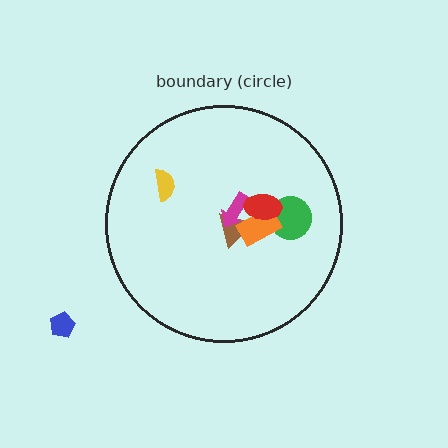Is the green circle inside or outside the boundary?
Inside.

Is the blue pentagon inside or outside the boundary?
Outside.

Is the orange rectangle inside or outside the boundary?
Inside.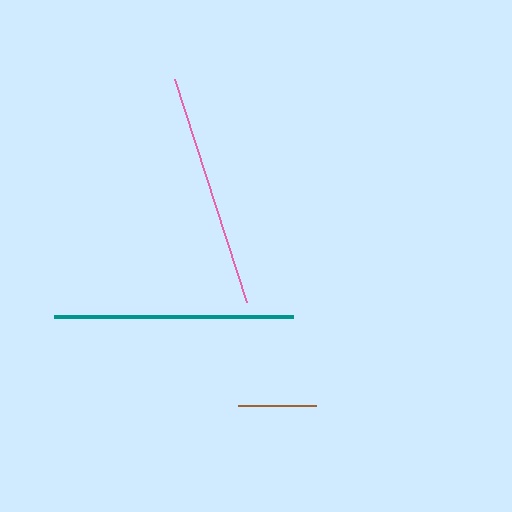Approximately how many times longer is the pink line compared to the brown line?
The pink line is approximately 3.0 times the length of the brown line.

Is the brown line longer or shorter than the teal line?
The teal line is longer than the brown line.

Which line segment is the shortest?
The brown line is the shortest at approximately 78 pixels.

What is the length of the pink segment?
The pink segment is approximately 234 pixels long.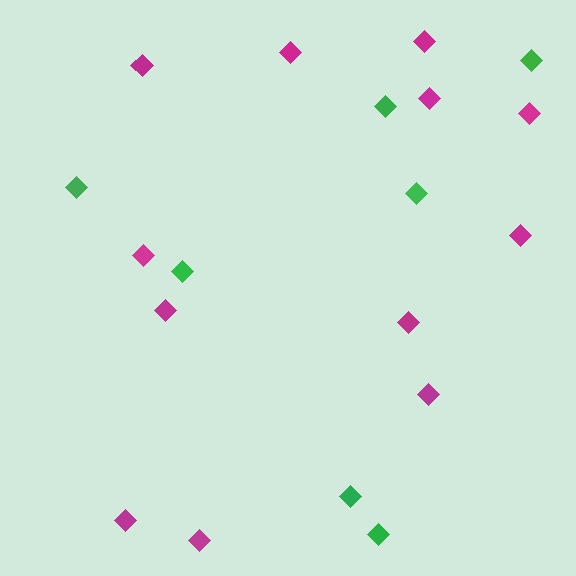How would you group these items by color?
There are 2 groups: one group of green diamonds (7) and one group of magenta diamonds (12).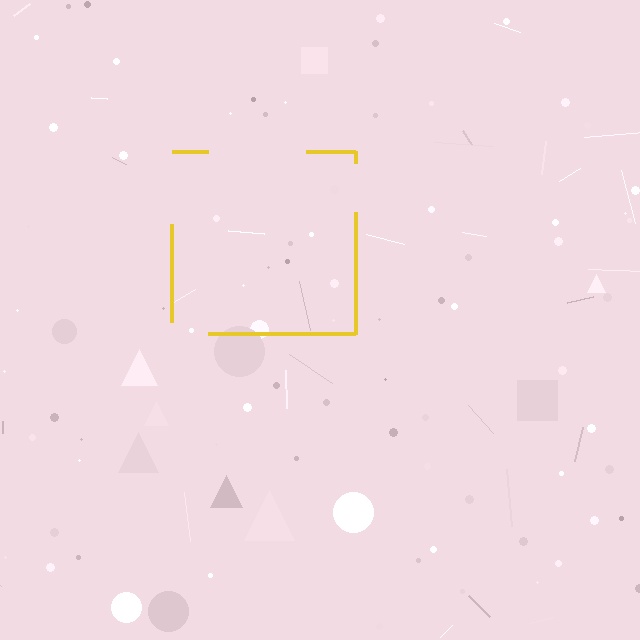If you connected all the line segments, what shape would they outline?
They would outline a square.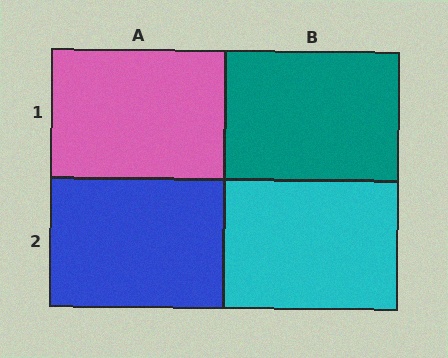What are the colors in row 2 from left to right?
Blue, cyan.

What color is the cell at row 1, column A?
Pink.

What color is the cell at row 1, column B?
Teal.